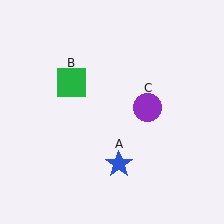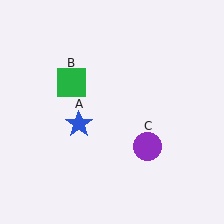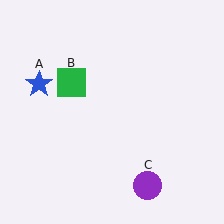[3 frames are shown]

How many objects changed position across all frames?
2 objects changed position: blue star (object A), purple circle (object C).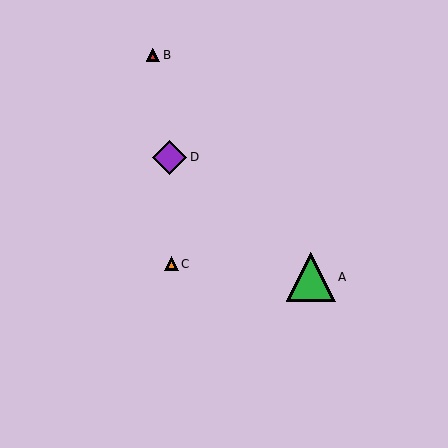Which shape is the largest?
The green triangle (labeled A) is the largest.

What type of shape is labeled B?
Shape B is a red triangle.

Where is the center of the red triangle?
The center of the red triangle is at (153, 55).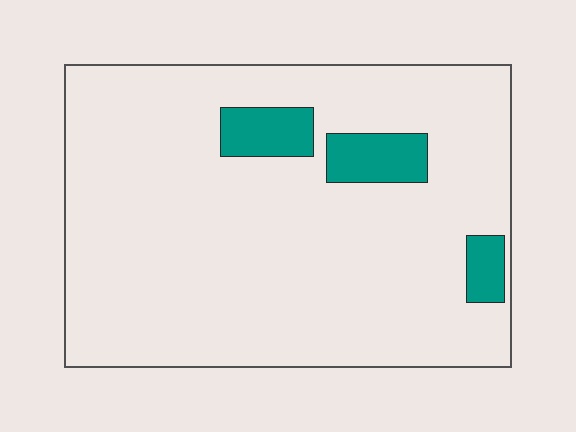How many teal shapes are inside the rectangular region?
3.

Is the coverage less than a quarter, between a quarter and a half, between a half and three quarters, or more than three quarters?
Less than a quarter.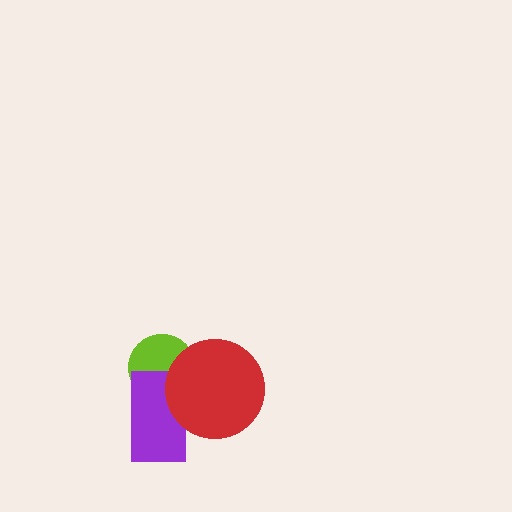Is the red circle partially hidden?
No, no other shape covers it.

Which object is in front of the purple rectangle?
The red circle is in front of the purple rectangle.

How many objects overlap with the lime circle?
2 objects overlap with the lime circle.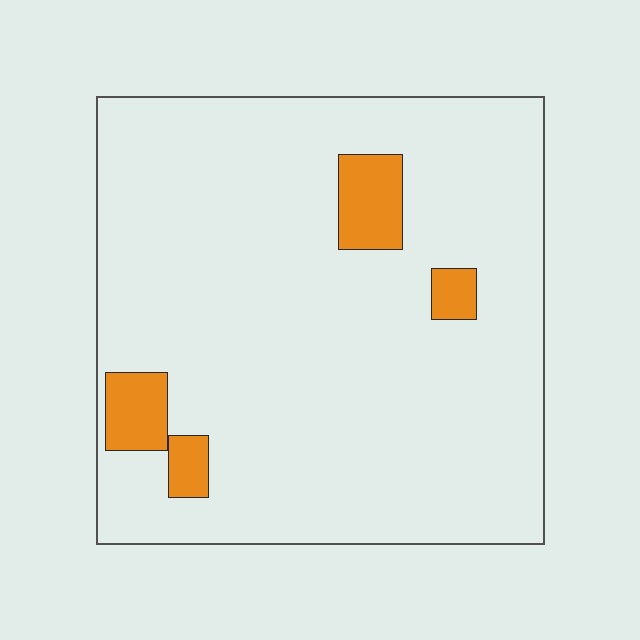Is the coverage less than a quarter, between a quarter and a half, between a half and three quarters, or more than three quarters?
Less than a quarter.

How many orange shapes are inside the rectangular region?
4.